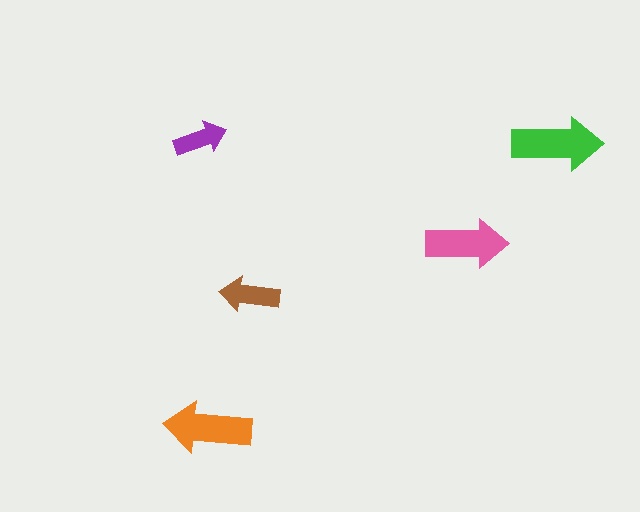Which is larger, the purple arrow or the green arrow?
The green one.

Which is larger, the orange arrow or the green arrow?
The green one.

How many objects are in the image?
There are 5 objects in the image.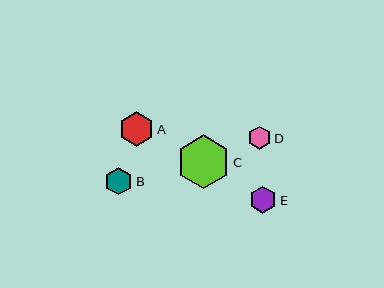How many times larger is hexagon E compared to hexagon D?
Hexagon E is approximately 1.2 times the size of hexagon D.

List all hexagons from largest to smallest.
From largest to smallest: C, A, B, E, D.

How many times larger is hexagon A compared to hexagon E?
Hexagon A is approximately 1.3 times the size of hexagon E.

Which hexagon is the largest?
Hexagon C is the largest with a size of approximately 54 pixels.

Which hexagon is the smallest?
Hexagon D is the smallest with a size of approximately 23 pixels.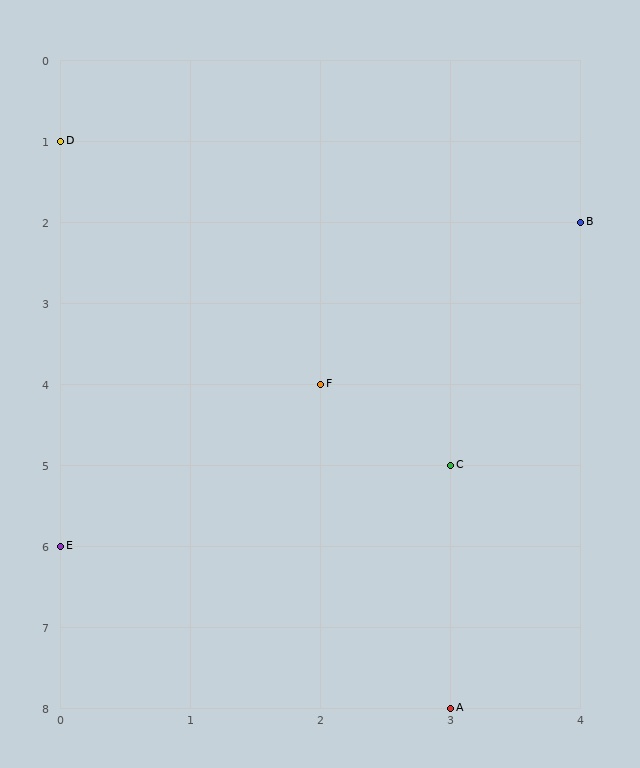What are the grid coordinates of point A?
Point A is at grid coordinates (3, 8).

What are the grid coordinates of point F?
Point F is at grid coordinates (2, 4).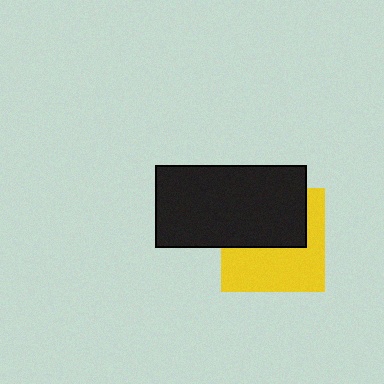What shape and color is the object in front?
The object in front is a black rectangle.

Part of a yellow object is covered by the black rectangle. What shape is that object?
It is a square.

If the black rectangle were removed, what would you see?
You would see the complete yellow square.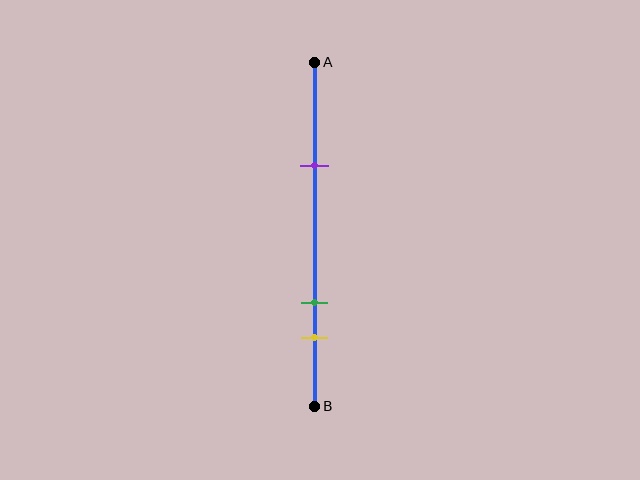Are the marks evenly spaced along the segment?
No, the marks are not evenly spaced.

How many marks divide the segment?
There are 3 marks dividing the segment.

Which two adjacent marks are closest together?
The green and yellow marks are the closest adjacent pair.